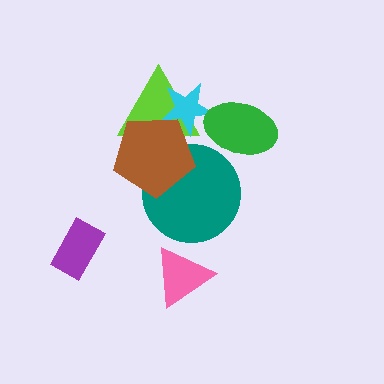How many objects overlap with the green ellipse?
1 object overlaps with the green ellipse.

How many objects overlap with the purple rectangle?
0 objects overlap with the purple rectangle.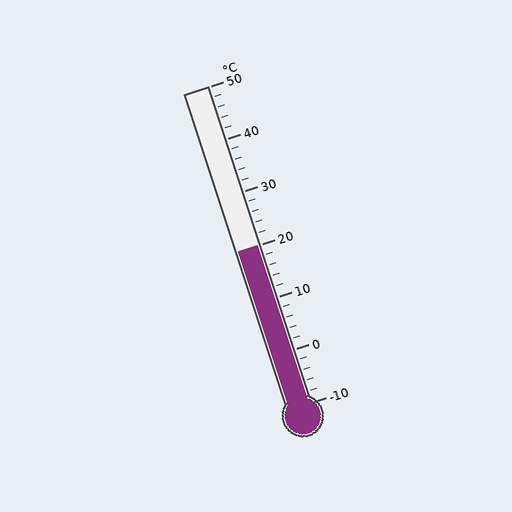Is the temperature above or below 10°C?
The temperature is above 10°C.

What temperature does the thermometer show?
The thermometer shows approximately 20°C.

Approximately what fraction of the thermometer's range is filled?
The thermometer is filled to approximately 50% of its range.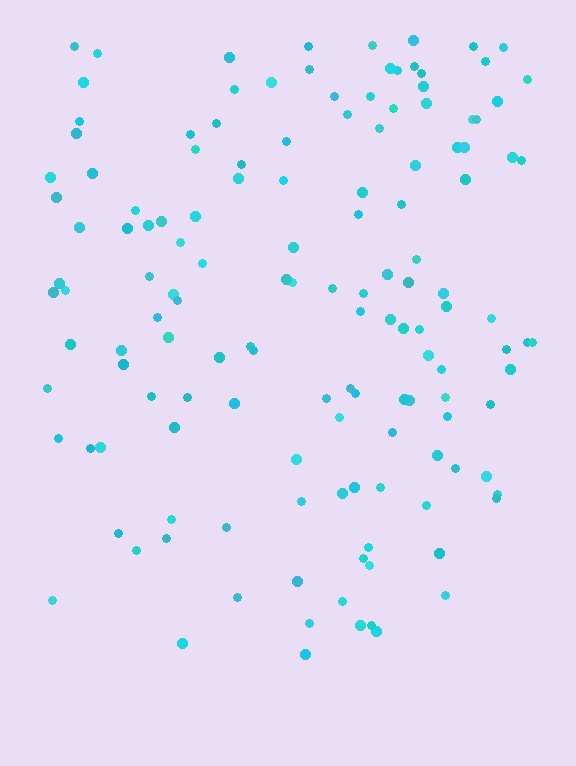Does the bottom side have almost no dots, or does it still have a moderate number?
Still a moderate number, just noticeably fewer than the top.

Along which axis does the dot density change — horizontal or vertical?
Vertical.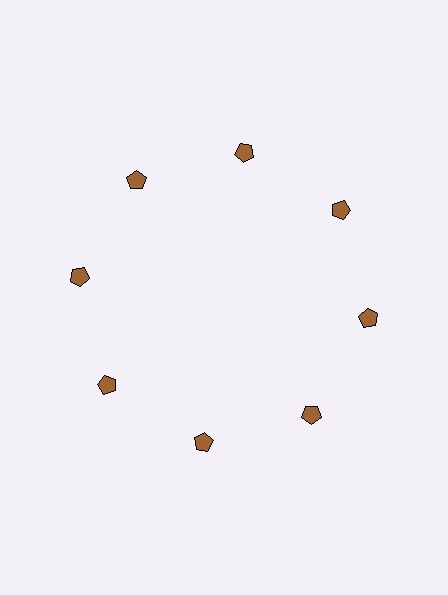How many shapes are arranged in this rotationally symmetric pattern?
There are 8 shapes, arranged in 8 groups of 1.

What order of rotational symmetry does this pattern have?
This pattern has 8-fold rotational symmetry.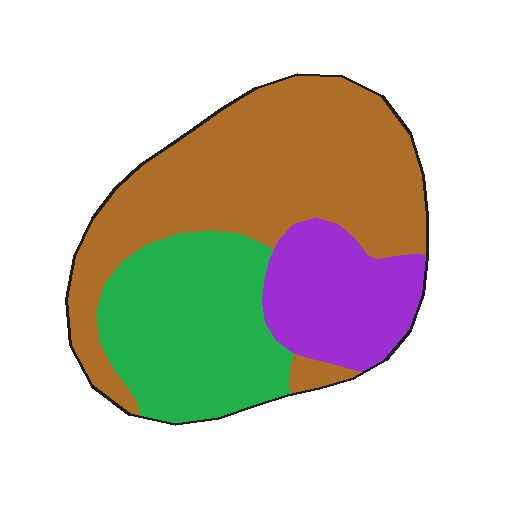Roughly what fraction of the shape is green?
Green takes up between a sixth and a third of the shape.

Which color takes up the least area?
Purple, at roughly 20%.